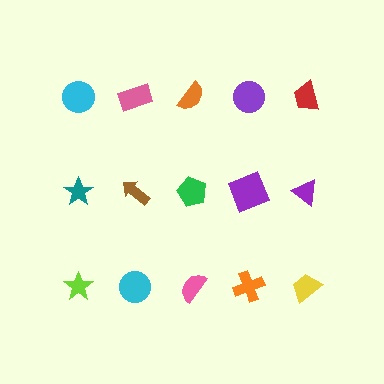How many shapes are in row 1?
5 shapes.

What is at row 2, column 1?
A teal star.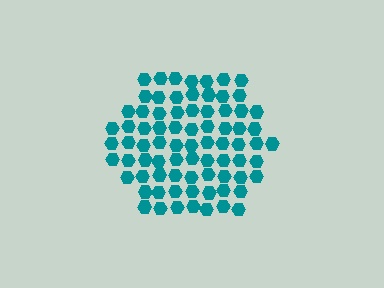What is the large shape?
The large shape is a hexagon.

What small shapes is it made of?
It is made of small hexagons.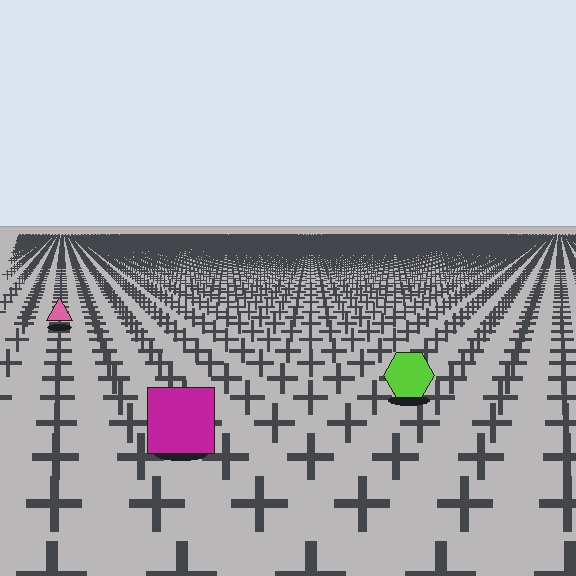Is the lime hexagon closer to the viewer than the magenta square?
No. The magenta square is closer — you can tell from the texture gradient: the ground texture is coarser near it.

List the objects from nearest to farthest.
From nearest to farthest: the magenta square, the lime hexagon, the pink triangle.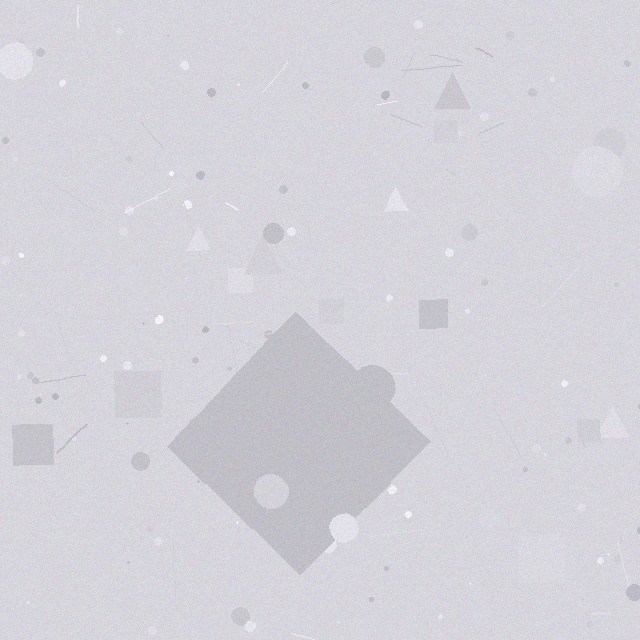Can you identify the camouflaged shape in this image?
The camouflaged shape is a diamond.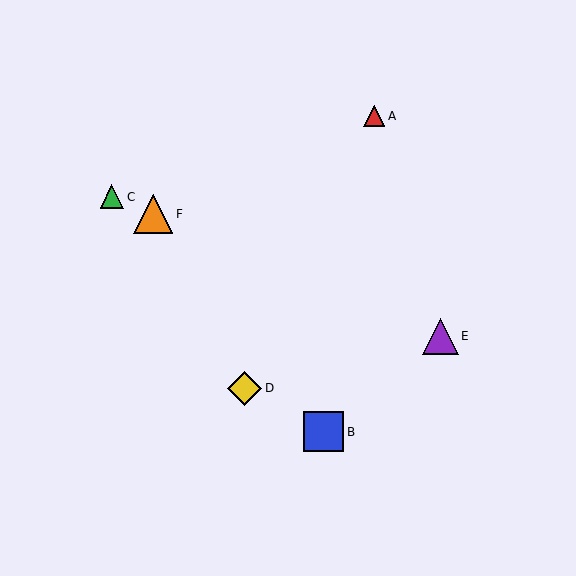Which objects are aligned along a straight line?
Objects C, E, F are aligned along a straight line.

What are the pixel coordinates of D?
Object D is at (245, 388).